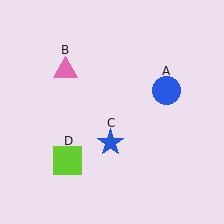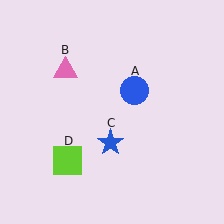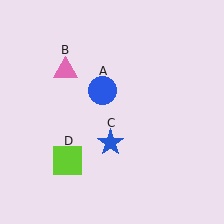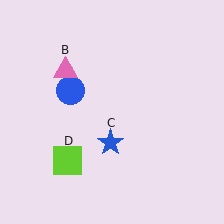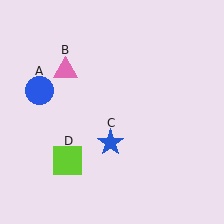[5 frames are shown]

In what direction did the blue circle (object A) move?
The blue circle (object A) moved left.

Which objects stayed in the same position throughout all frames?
Pink triangle (object B) and blue star (object C) and lime square (object D) remained stationary.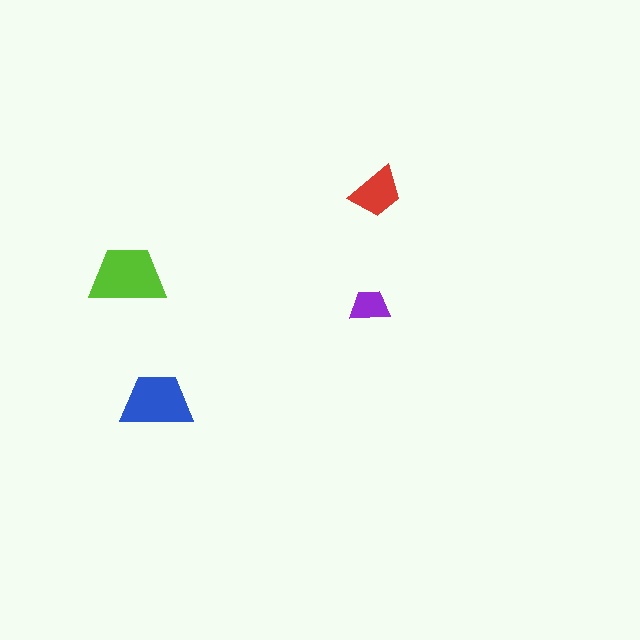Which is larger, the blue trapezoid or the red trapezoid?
The blue one.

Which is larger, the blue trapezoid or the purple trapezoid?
The blue one.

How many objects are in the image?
There are 4 objects in the image.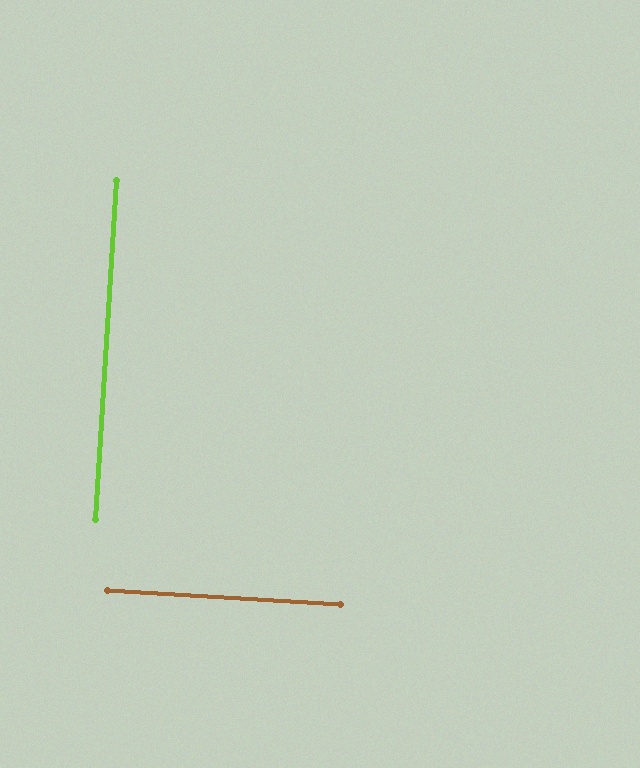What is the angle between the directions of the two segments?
Approximately 90 degrees.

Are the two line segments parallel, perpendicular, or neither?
Perpendicular — they meet at approximately 90°.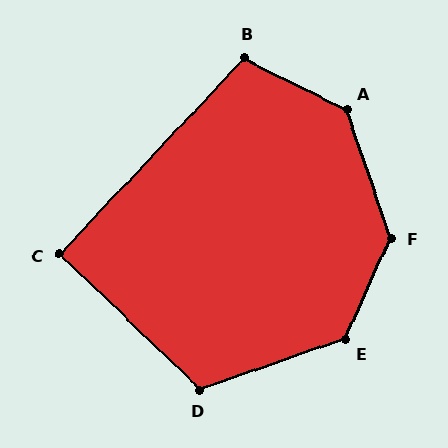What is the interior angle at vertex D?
Approximately 117 degrees (obtuse).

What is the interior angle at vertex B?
Approximately 106 degrees (obtuse).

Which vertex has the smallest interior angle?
C, at approximately 91 degrees.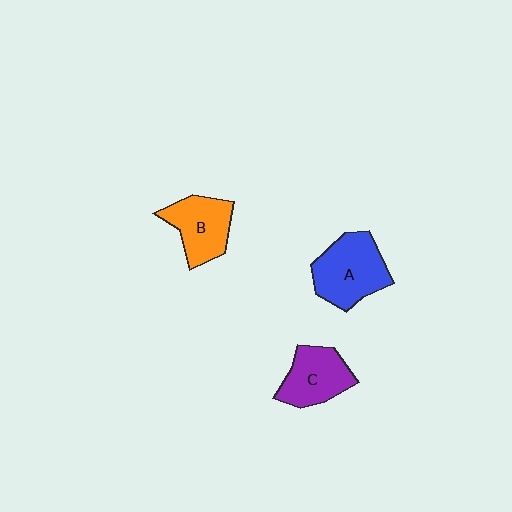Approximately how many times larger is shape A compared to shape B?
Approximately 1.2 times.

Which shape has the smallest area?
Shape C (purple).